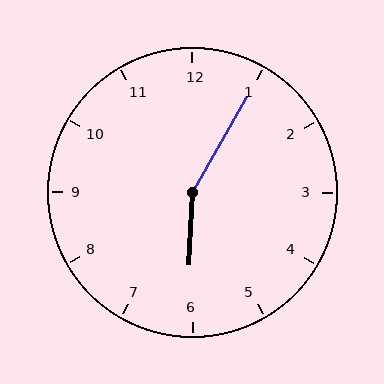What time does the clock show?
6:05.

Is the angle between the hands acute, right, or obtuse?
It is obtuse.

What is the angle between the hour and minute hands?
Approximately 152 degrees.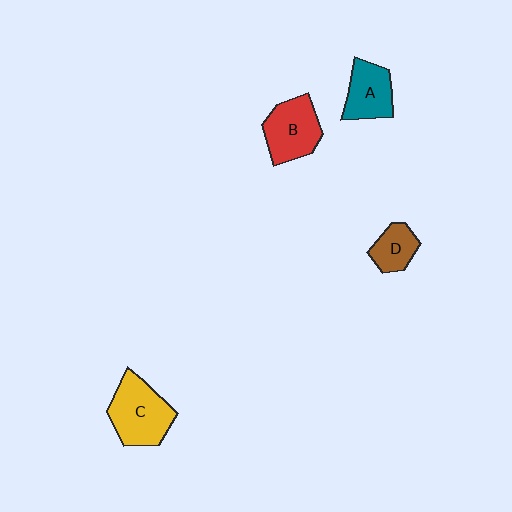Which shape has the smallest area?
Shape D (brown).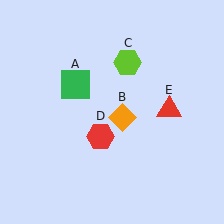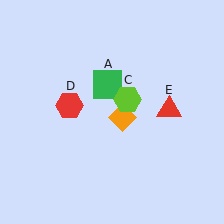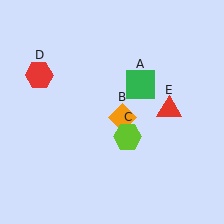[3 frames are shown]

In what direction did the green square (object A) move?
The green square (object A) moved right.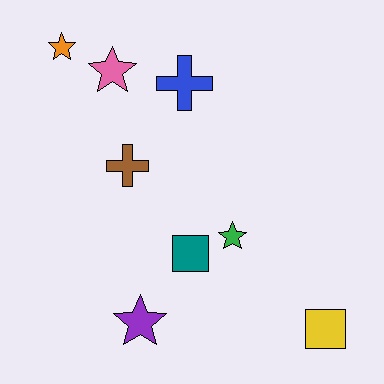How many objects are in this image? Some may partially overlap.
There are 8 objects.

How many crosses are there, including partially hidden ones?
There are 2 crosses.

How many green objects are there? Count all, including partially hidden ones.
There is 1 green object.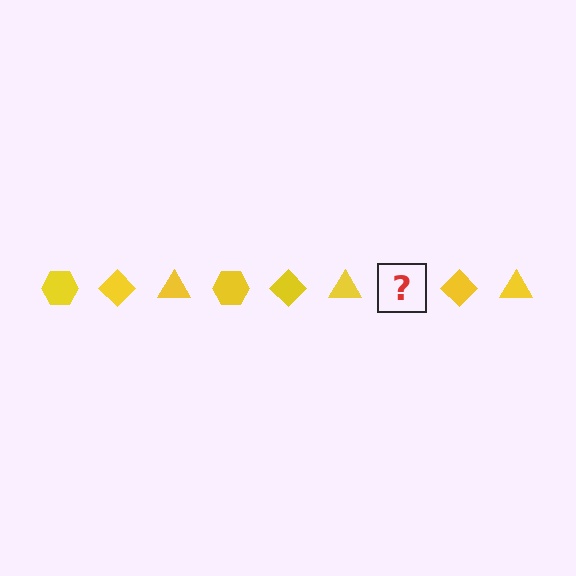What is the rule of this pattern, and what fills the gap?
The rule is that the pattern cycles through hexagon, diamond, triangle shapes in yellow. The gap should be filled with a yellow hexagon.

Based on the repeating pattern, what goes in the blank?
The blank should be a yellow hexagon.